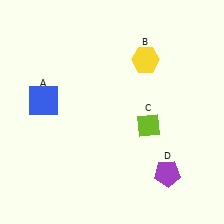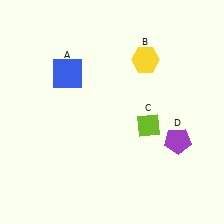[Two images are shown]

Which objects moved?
The objects that moved are: the blue square (A), the purple pentagon (D).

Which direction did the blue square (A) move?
The blue square (A) moved up.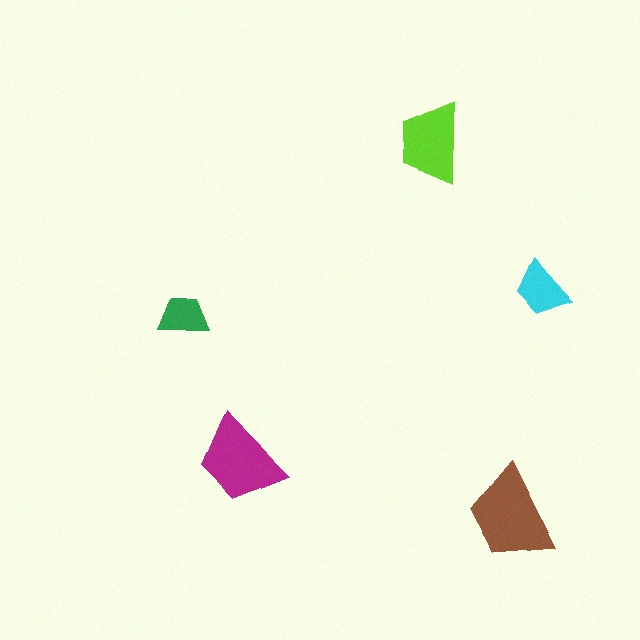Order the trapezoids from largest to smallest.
the brown one, the magenta one, the lime one, the cyan one, the green one.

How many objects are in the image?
There are 5 objects in the image.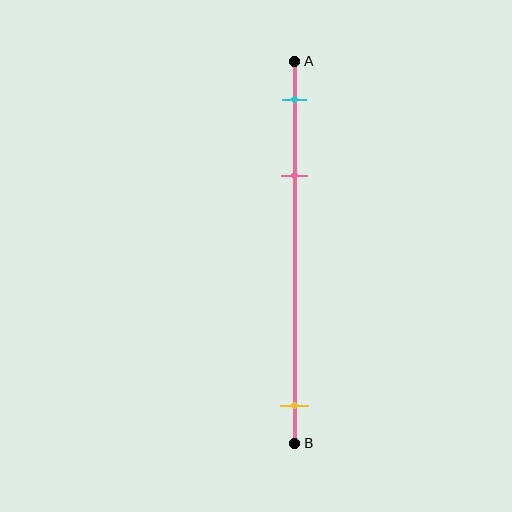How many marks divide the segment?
There are 3 marks dividing the segment.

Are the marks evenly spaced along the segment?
No, the marks are not evenly spaced.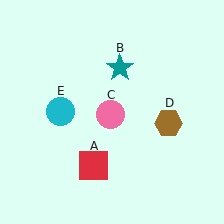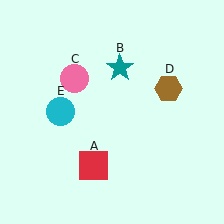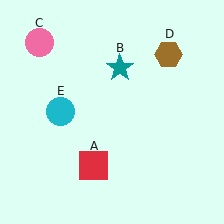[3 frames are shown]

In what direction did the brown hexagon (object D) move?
The brown hexagon (object D) moved up.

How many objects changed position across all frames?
2 objects changed position: pink circle (object C), brown hexagon (object D).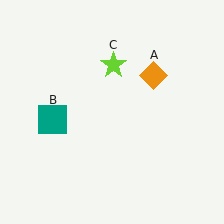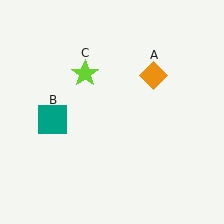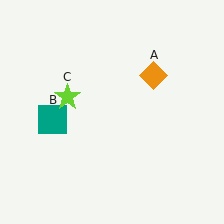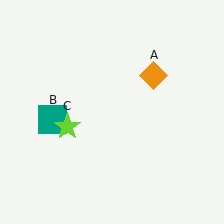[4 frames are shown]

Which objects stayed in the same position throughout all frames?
Orange diamond (object A) and teal square (object B) remained stationary.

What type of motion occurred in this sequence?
The lime star (object C) rotated counterclockwise around the center of the scene.